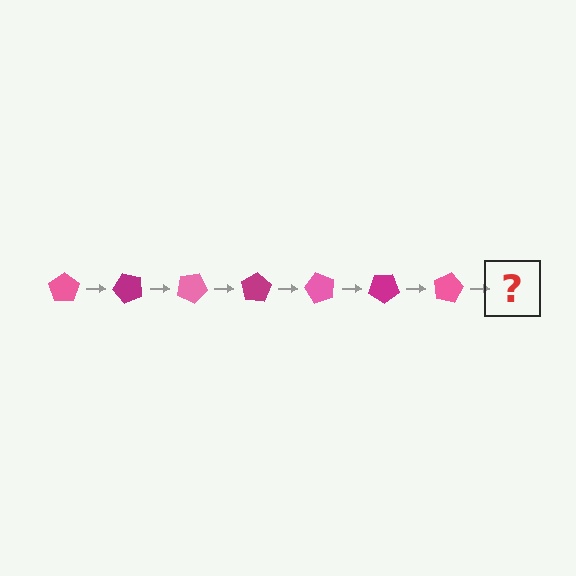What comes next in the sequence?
The next element should be a magenta pentagon, rotated 350 degrees from the start.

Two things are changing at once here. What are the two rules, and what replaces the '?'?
The two rules are that it rotates 50 degrees each step and the color cycles through pink and magenta. The '?' should be a magenta pentagon, rotated 350 degrees from the start.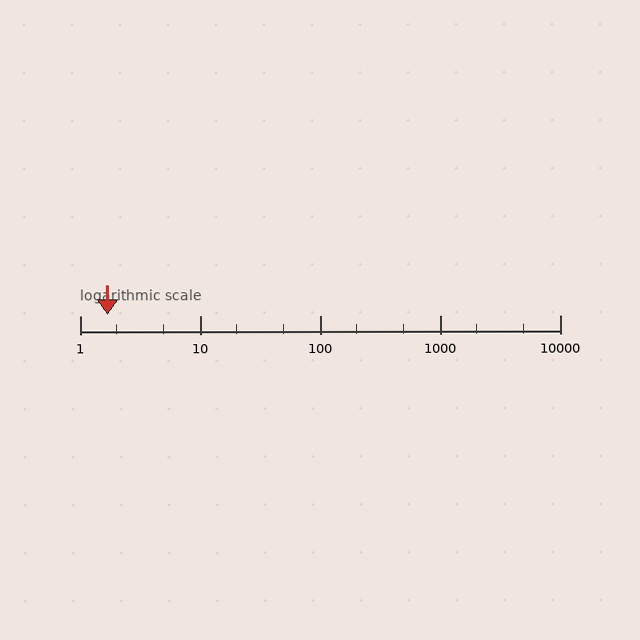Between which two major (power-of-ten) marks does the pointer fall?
The pointer is between 1 and 10.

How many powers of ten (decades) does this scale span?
The scale spans 4 decades, from 1 to 10000.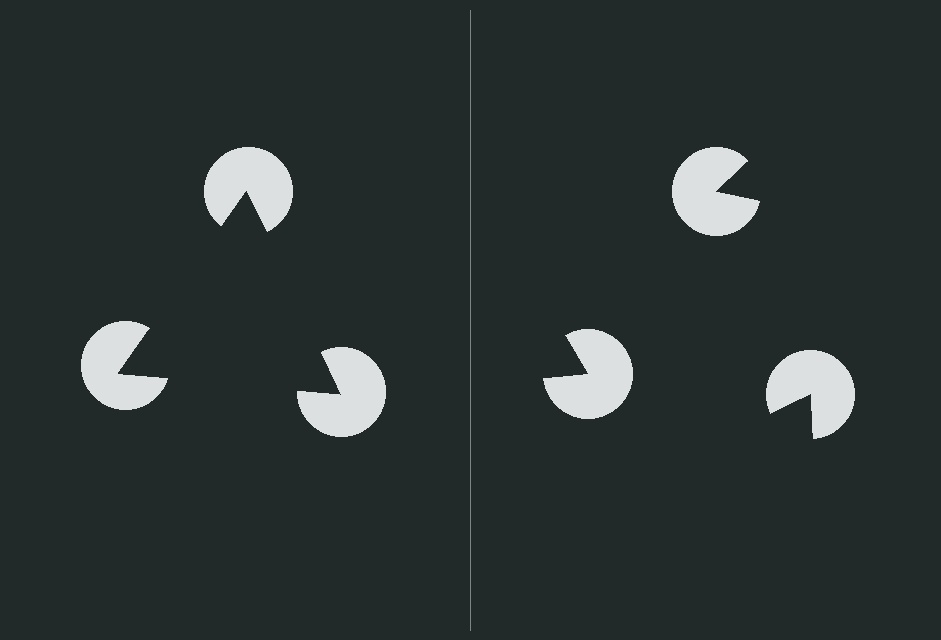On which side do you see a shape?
An illusory triangle appears on the left side. On the right side the wedge cuts are rotated, so no coherent shape forms.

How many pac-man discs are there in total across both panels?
6 — 3 on each side.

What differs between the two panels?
The pac-man discs are positioned identically on both sides; only the wedge orientations differ. On the left they align to a triangle; on the right they are misaligned.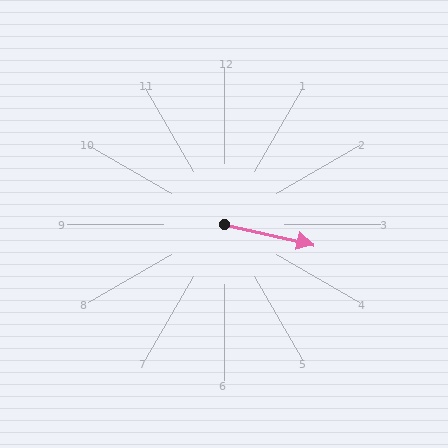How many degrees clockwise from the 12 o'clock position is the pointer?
Approximately 103 degrees.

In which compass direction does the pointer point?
East.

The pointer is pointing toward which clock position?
Roughly 3 o'clock.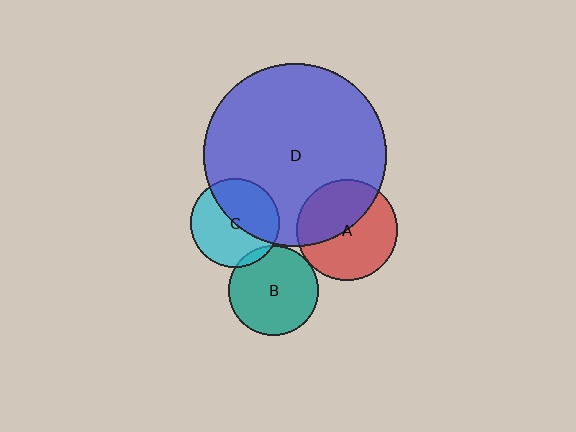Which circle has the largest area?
Circle D (blue).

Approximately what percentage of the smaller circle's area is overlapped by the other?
Approximately 45%.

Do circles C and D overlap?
Yes.